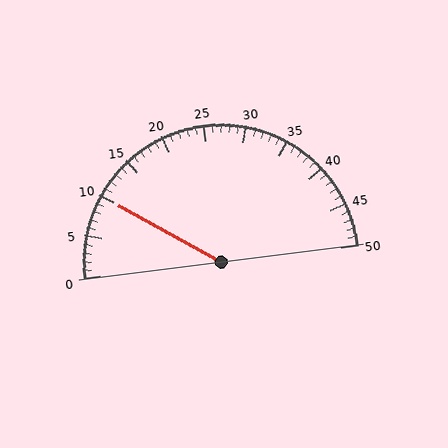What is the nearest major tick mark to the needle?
The nearest major tick mark is 10.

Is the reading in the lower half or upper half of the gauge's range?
The reading is in the lower half of the range (0 to 50).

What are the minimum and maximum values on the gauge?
The gauge ranges from 0 to 50.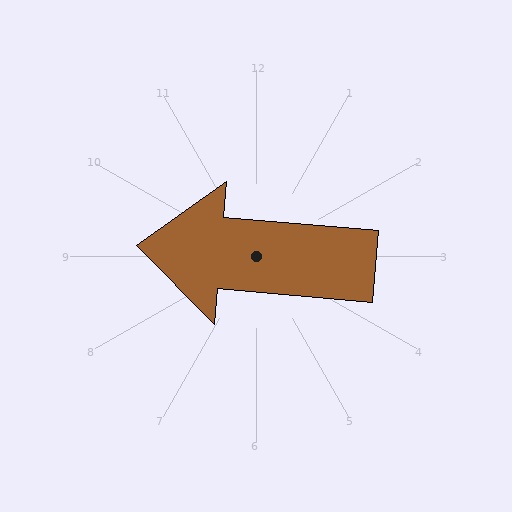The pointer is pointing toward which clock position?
Roughly 9 o'clock.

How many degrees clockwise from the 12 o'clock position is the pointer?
Approximately 275 degrees.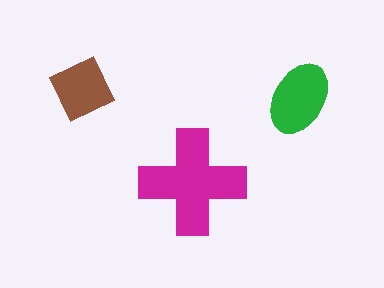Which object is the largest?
The magenta cross.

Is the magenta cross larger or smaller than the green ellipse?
Larger.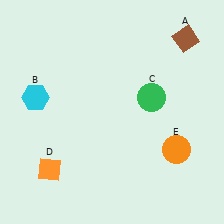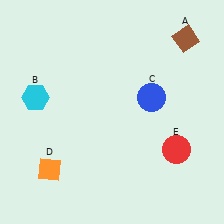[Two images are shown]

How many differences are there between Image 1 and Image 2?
There are 2 differences between the two images.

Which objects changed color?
C changed from green to blue. E changed from orange to red.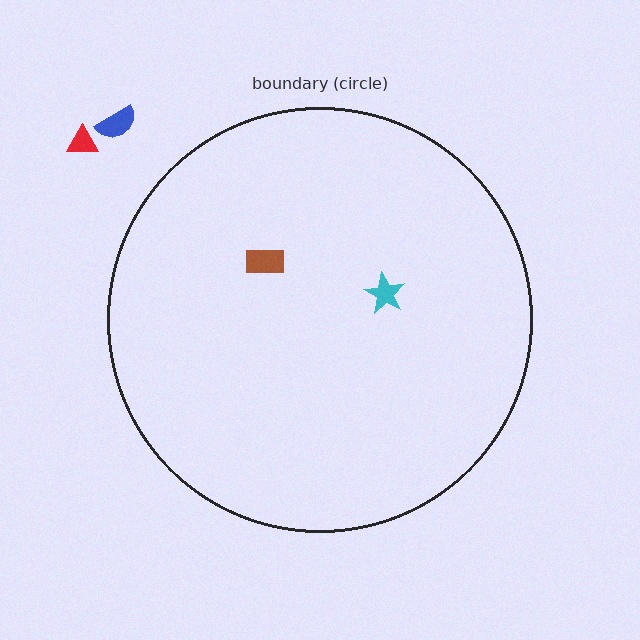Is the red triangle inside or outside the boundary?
Outside.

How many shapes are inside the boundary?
2 inside, 2 outside.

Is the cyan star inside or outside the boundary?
Inside.